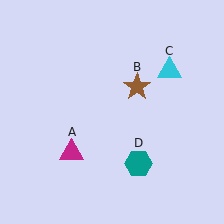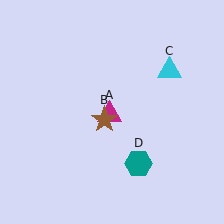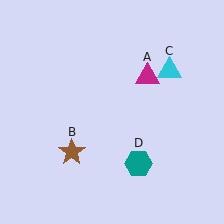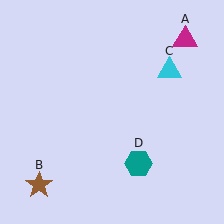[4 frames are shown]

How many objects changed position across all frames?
2 objects changed position: magenta triangle (object A), brown star (object B).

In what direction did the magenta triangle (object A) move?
The magenta triangle (object A) moved up and to the right.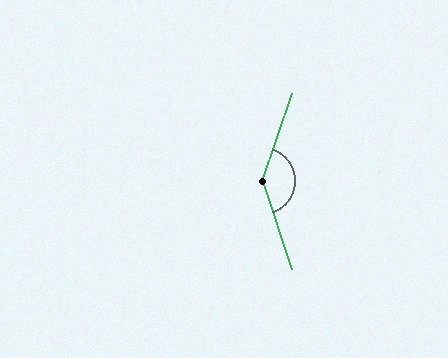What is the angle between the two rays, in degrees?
Approximately 143 degrees.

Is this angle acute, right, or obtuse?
It is obtuse.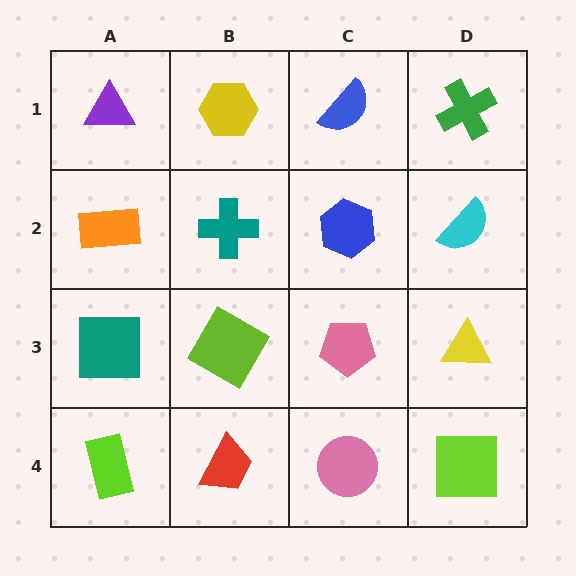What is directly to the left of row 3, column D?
A pink pentagon.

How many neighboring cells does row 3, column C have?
4.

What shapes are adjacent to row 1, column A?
An orange rectangle (row 2, column A), a yellow hexagon (row 1, column B).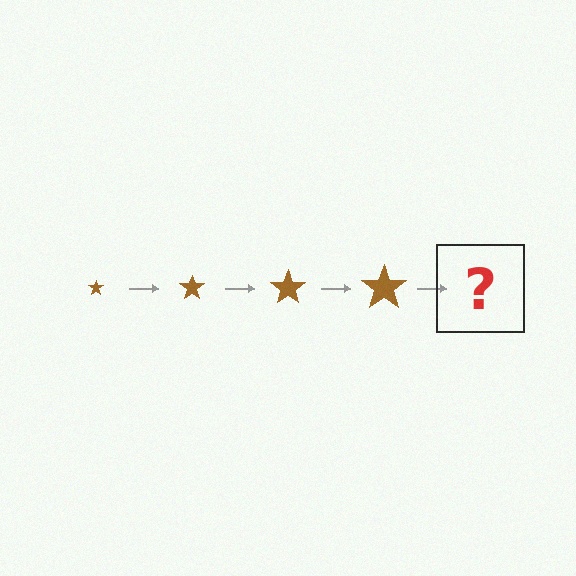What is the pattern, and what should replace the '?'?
The pattern is that the star gets progressively larger each step. The '?' should be a brown star, larger than the previous one.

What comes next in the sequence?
The next element should be a brown star, larger than the previous one.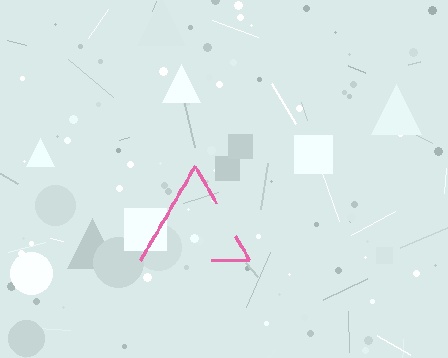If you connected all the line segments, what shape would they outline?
They would outline a triangle.